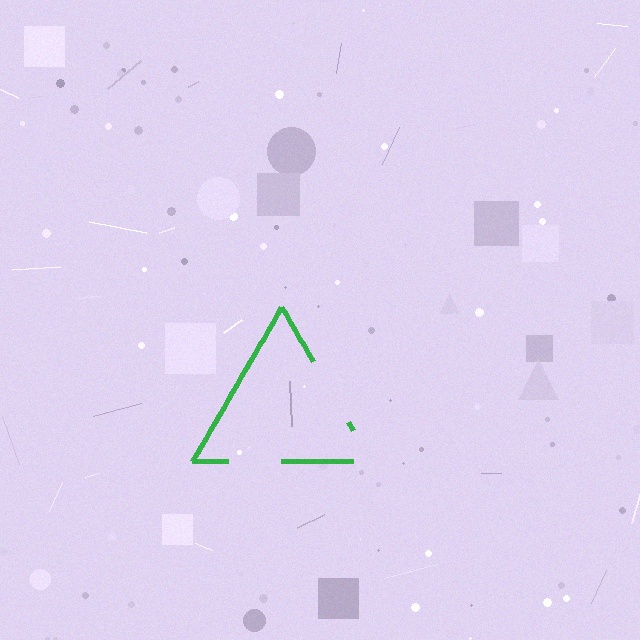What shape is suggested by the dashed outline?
The dashed outline suggests a triangle.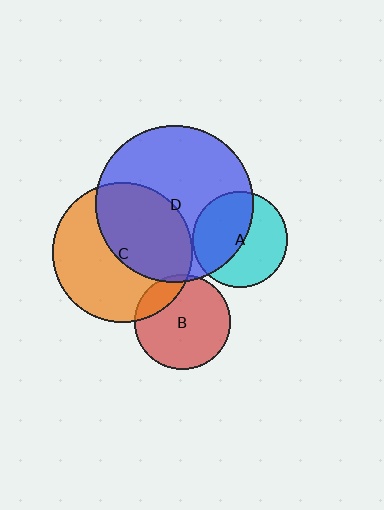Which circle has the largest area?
Circle D (blue).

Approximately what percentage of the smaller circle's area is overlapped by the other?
Approximately 50%.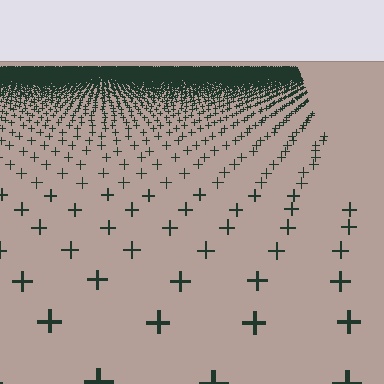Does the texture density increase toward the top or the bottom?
Density increases toward the top.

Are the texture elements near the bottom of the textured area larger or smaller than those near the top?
Larger. Near the bottom, elements are closer to the viewer and appear at a bigger on-screen size.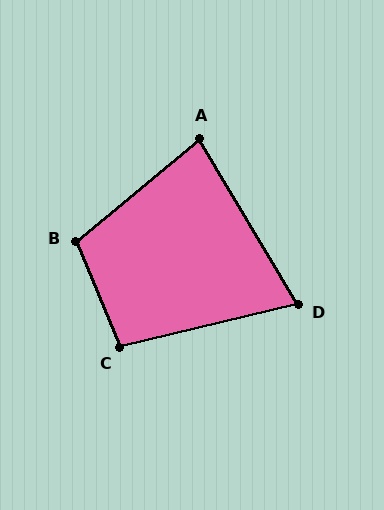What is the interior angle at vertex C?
Approximately 99 degrees (obtuse).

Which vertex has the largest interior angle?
B, at approximately 107 degrees.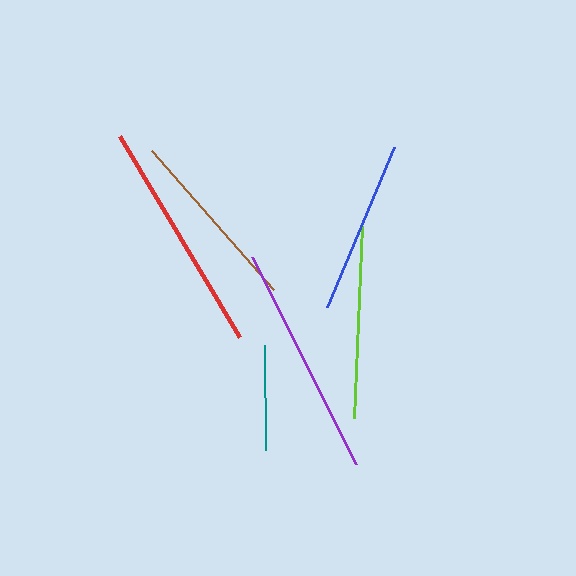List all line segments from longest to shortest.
From longest to shortest: red, purple, lime, brown, blue, teal.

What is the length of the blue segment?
The blue segment is approximately 173 pixels long.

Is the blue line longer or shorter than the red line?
The red line is longer than the blue line.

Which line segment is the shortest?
The teal line is the shortest at approximately 104 pixels.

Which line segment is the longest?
The red line is the longest at approximately 234 pixels.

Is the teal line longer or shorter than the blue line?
The blue line is longer than the teal line.